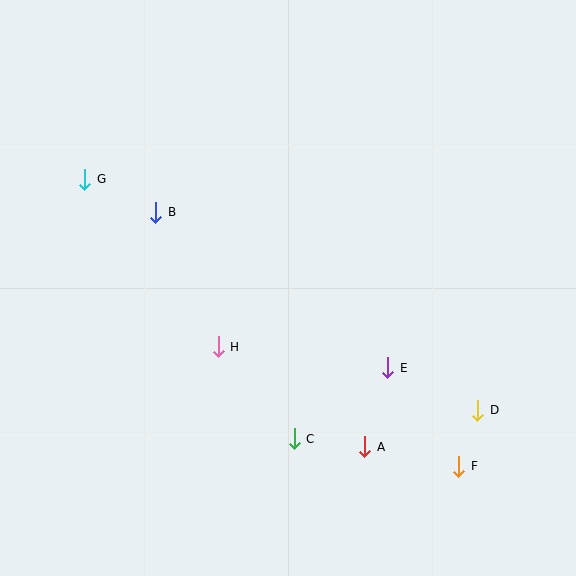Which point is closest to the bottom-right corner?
Point F is closest to the bottom-right corner.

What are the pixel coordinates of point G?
Point G is at (84, 179).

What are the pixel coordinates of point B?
Point B is at (156, 212).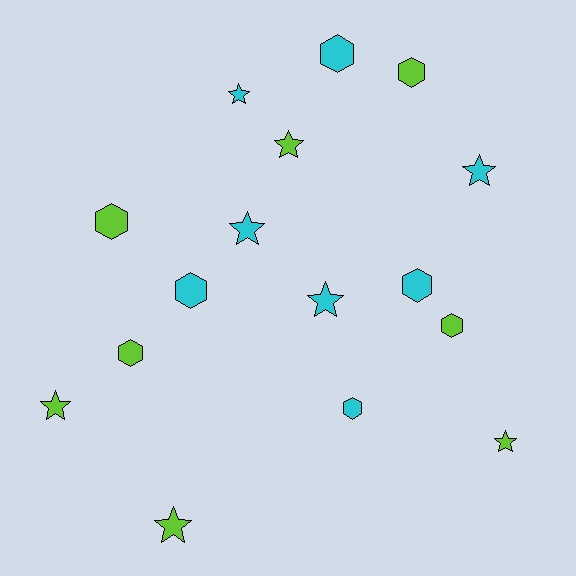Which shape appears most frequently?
Star, with 8 objects.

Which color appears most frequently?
Cyan, with 8 objects.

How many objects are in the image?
There are 16 objects.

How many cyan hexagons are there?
There are 4 cyan hexagons.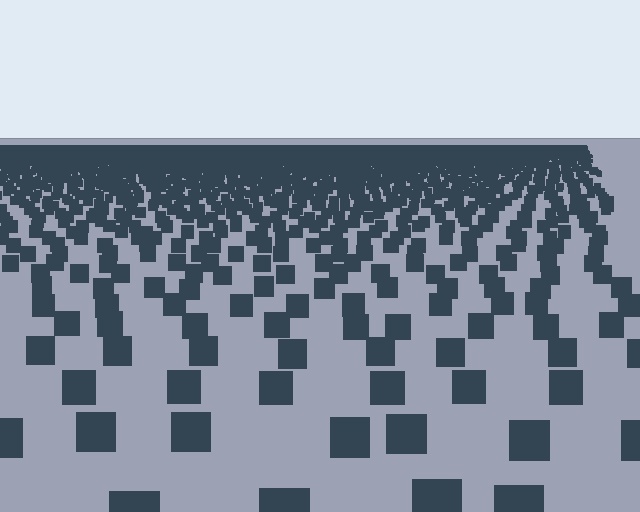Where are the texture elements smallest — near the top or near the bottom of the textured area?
Near the top.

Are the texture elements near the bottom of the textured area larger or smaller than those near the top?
Larger. Near the bottom, elements are closer to the viewer and appear at a bigger on-screen size.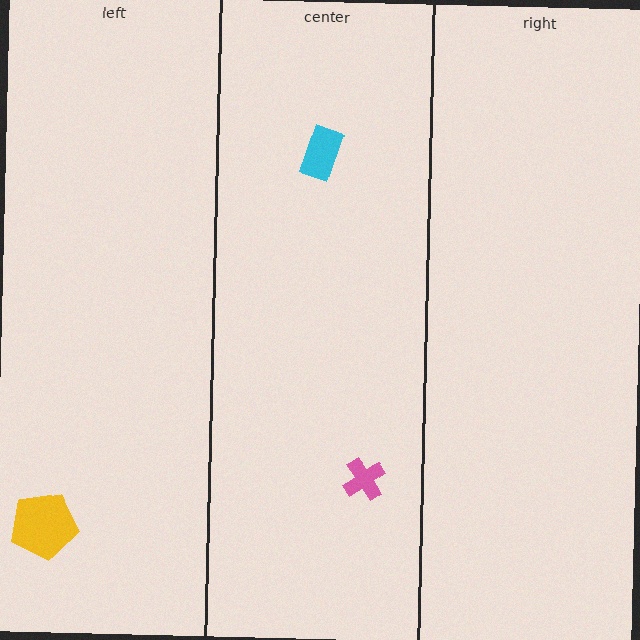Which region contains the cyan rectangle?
The center region.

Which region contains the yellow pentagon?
The left region.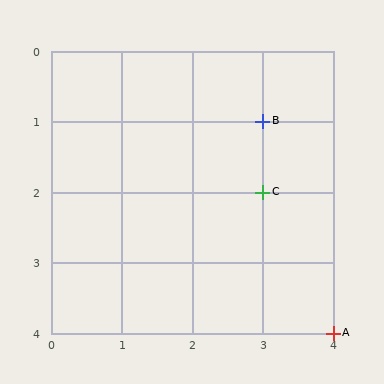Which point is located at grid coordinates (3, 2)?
Point C is at (3, 2).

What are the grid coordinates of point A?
Point A is at grid coordinates (4, 4).